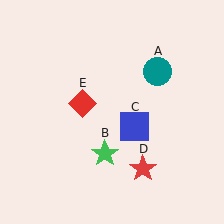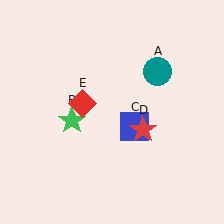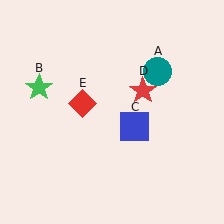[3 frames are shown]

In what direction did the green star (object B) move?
The green star (object B) moved up and to the left.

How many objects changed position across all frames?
2 objects changed position: green star (object B), red star (object D).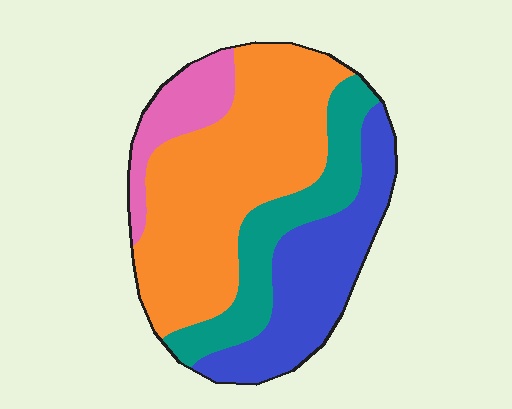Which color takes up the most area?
Orange, at roughly 45%.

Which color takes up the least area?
Pink, at roughly 10%.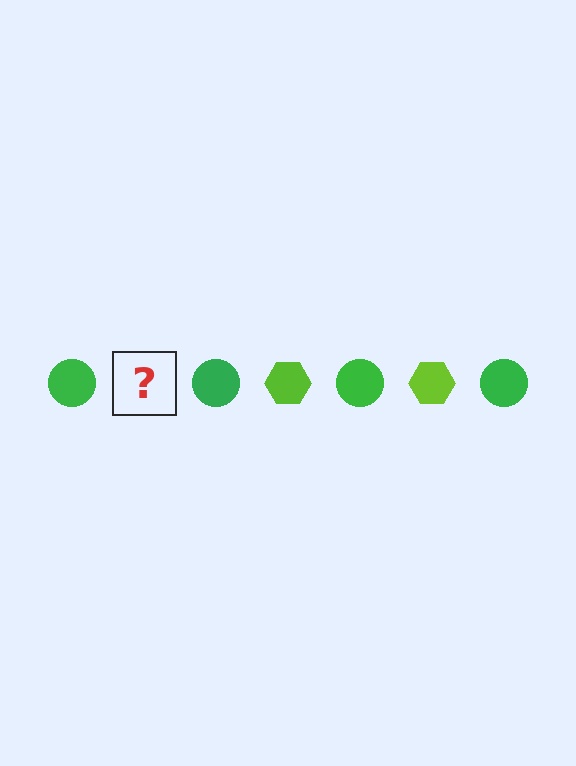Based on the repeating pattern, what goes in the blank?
The blank should be a lime hexagon.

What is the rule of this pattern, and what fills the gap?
The rule is that the pattern alternates between green circle and lime hexagon. The gap should be filled with a lime hexagon.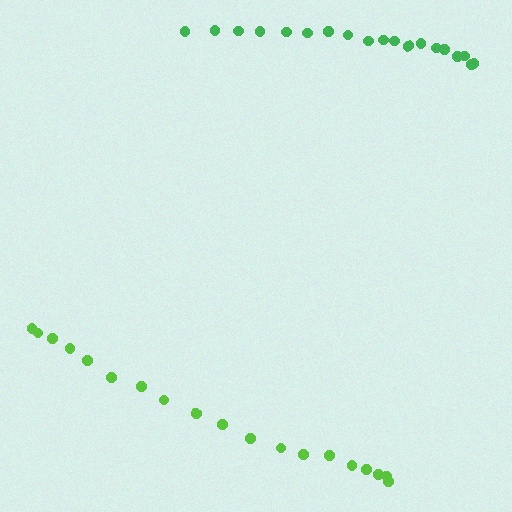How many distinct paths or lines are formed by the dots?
There are 2 distinct paths.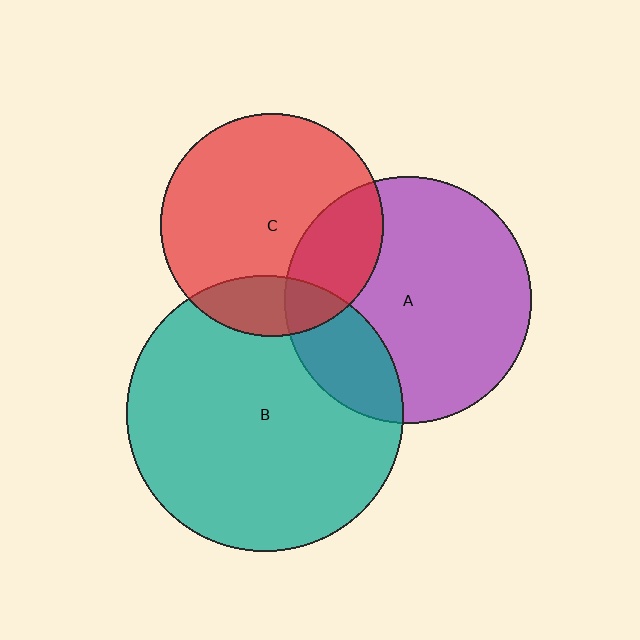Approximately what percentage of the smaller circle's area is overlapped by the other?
Approximately 25%.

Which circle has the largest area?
Circle B (teal).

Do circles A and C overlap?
Yes.